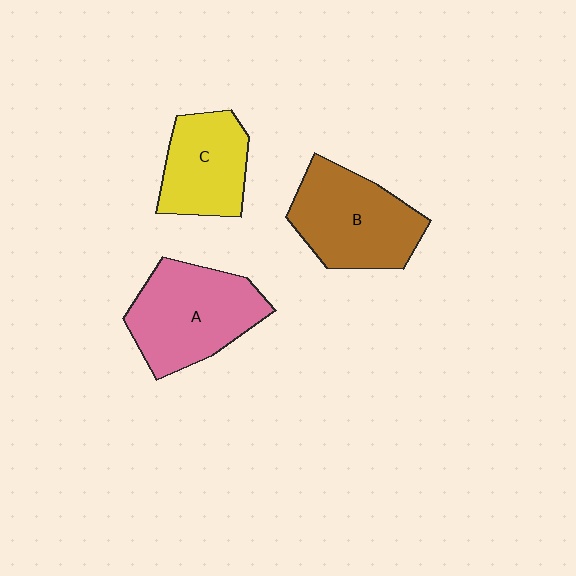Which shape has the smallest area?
Shape C (yellow).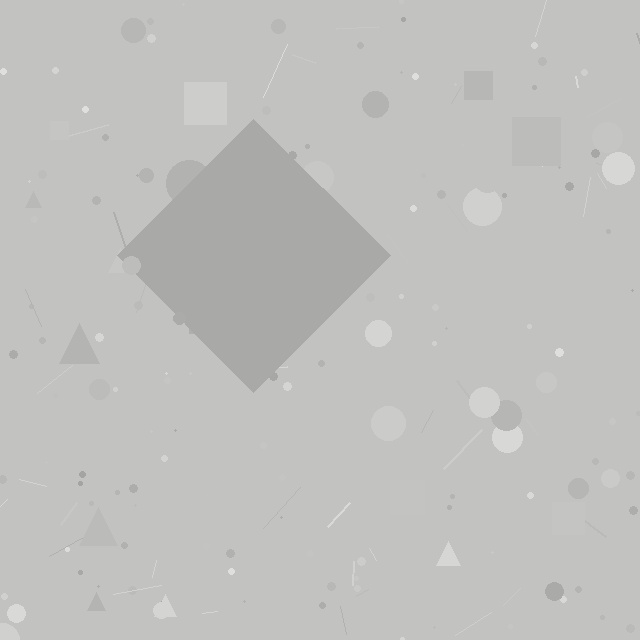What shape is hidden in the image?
A diamond is hidden in the image.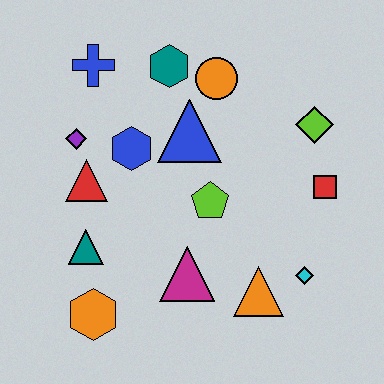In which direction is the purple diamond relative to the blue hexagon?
The purple diamond is to the left of the blue hexagon.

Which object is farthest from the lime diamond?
The orange hexagon is farthest from the lime diamond.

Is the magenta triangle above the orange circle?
No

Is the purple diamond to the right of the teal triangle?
No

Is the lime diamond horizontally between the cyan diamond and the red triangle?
No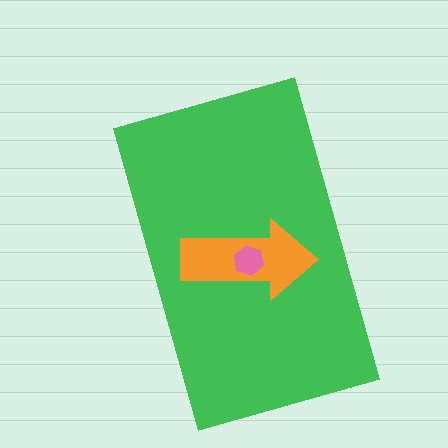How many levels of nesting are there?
3.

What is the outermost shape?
The green rectangle.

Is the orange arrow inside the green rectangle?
Yes.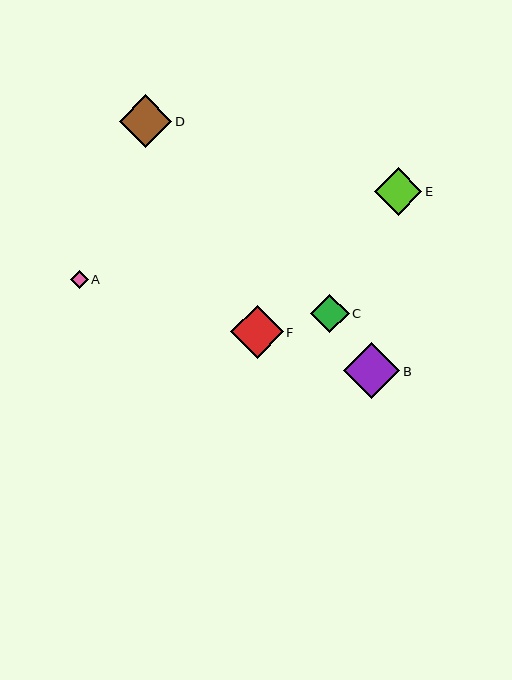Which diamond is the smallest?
Diamond A is the smallest with a size of approximately 18 pixels.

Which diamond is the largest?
Diamond B is the largest with a size of approximately 56 pixels.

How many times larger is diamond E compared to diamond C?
Diamond E is approximately 1.2 times the size of diamond C.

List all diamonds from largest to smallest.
From largest to smallest: B, F, D, E, C, A.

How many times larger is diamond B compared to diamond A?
Diamond B is approximately 3.1 times the size of diamond A.